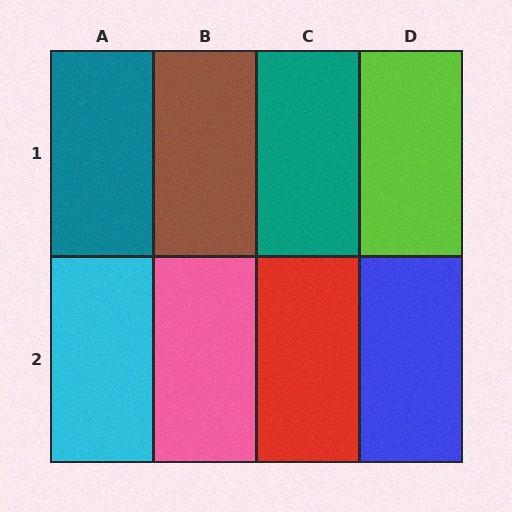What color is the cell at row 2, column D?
Blue.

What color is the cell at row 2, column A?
Cyan.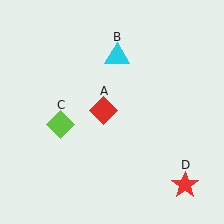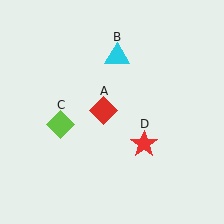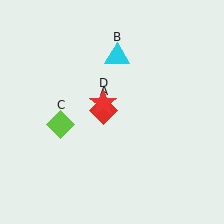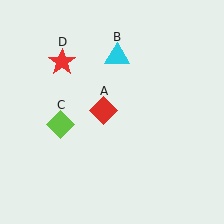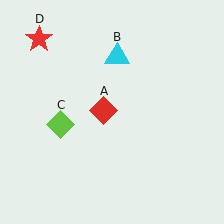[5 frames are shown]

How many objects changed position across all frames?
1 object changed position: red star (object D).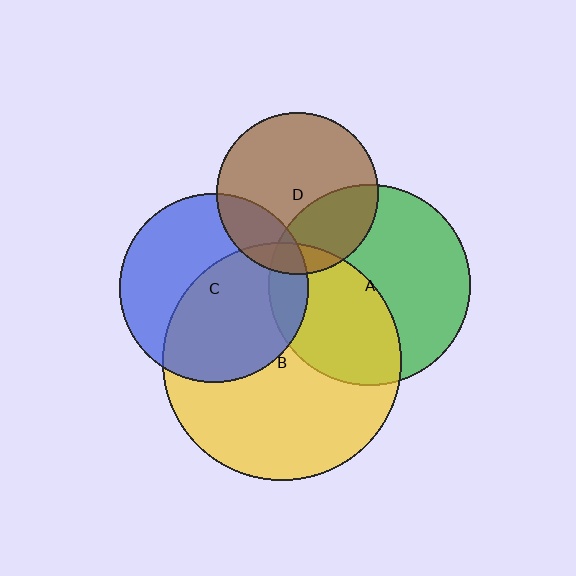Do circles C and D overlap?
Yes.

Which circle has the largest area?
Circle B (yellow).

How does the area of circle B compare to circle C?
Approximately 1.6 times.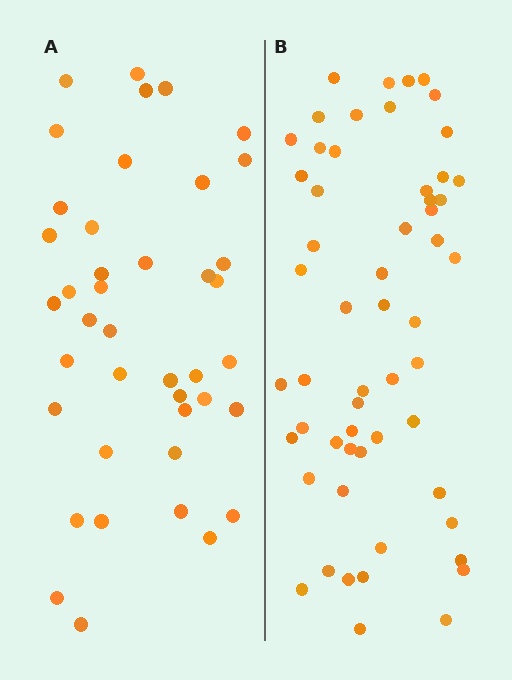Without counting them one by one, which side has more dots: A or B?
Region B (the right region) has more dots.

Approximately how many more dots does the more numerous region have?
Region B has approximately 15 more dots than region A.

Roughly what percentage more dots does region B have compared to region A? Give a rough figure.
About 35% more.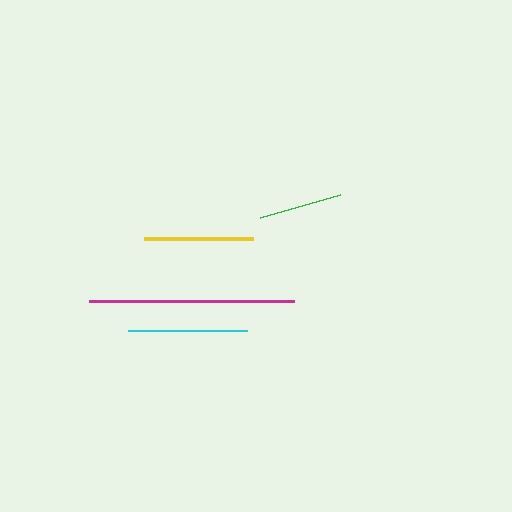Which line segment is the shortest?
The green line is the shortest at approximately 83 pixels.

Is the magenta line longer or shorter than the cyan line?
The magenta line is longer than the cyan line.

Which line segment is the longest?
The magenta line is the longest at approximately 204 pixels.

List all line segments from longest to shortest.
From longest to shortest: magenta, cyan, yellow, green.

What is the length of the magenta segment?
The magenta segment is approximately 204 pixels long.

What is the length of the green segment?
The green segment is approximately 83 pixels long.